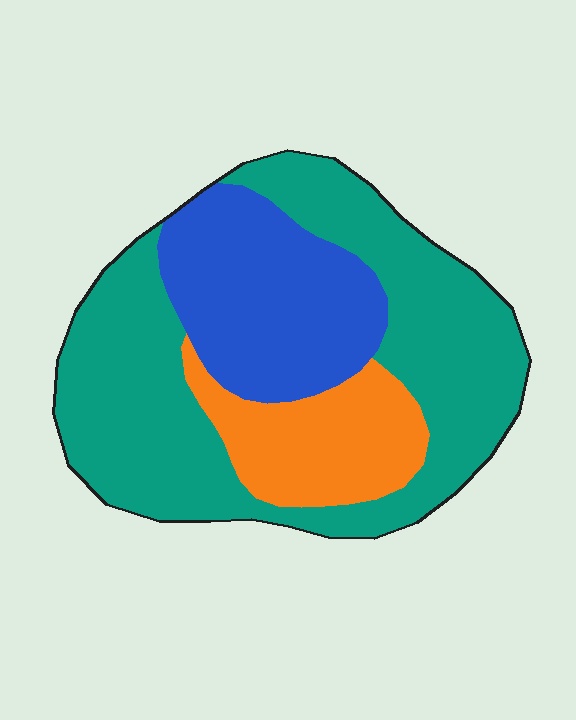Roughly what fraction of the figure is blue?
Blue covers around 25% of the figure.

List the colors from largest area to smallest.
From largest to smallest: teal, blue, orange.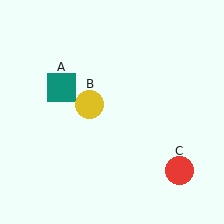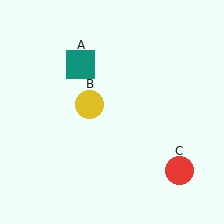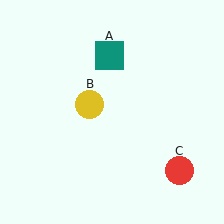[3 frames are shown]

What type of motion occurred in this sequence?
The teal square (object A) rotated clockwise around the center of the scene.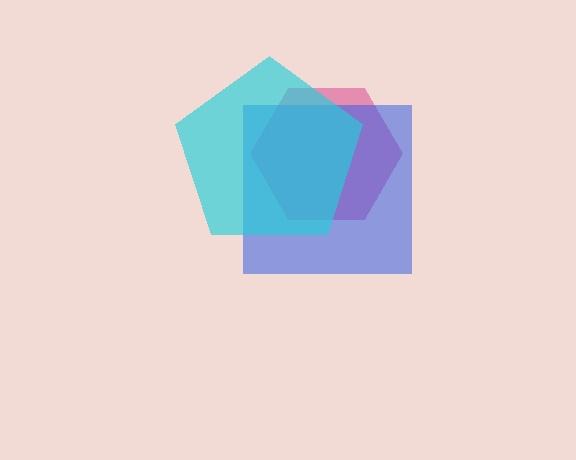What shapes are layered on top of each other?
The layered shapes are: a pink hexagon, a blue square, a cyan pentagon.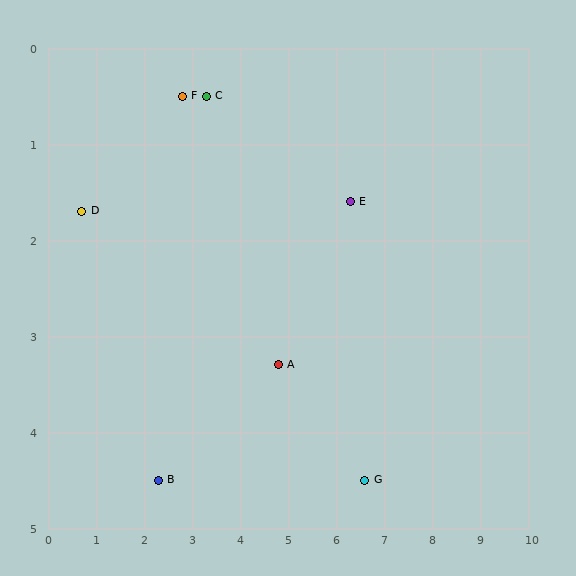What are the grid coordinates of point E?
Point E is at approximately (6.3, 1.6).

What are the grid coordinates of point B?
Point B is at approximately (2.3, 4.5).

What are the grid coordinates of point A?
Point A is at approximately (4.8, 3.3).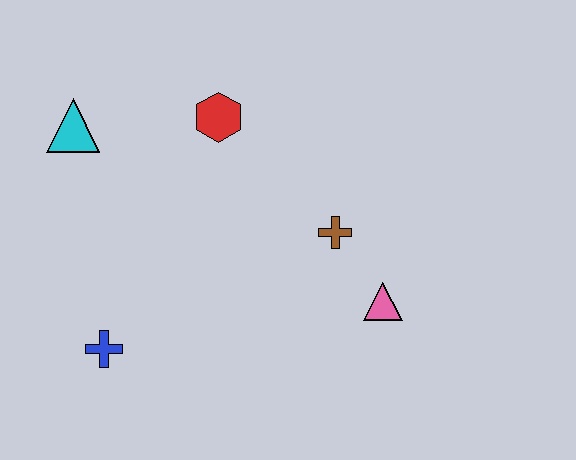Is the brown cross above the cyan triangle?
No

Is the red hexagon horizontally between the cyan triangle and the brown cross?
Yes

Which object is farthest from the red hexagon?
The blue cross is farthest from the red hexagon.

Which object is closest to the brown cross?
The pink triangle is closest to the brown cross.